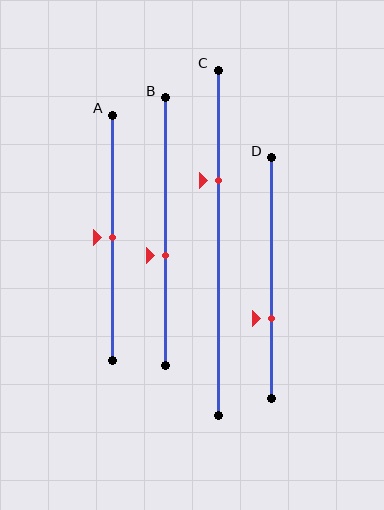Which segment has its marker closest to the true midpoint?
Segment A has its marker closest to the true midpoint.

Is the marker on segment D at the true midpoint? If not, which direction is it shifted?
No, the marker on segment D is shifted downward by about 17% of the segment length.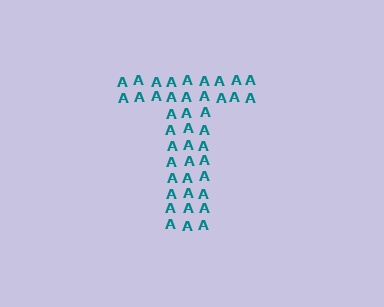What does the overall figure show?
The overall figure shows the letter T.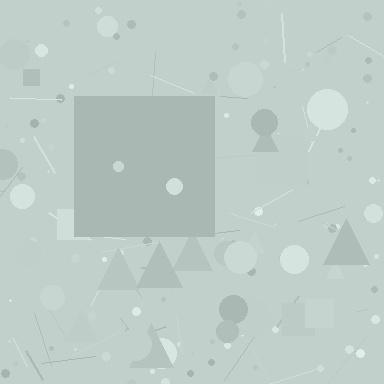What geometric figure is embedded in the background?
A square is embedded in the background.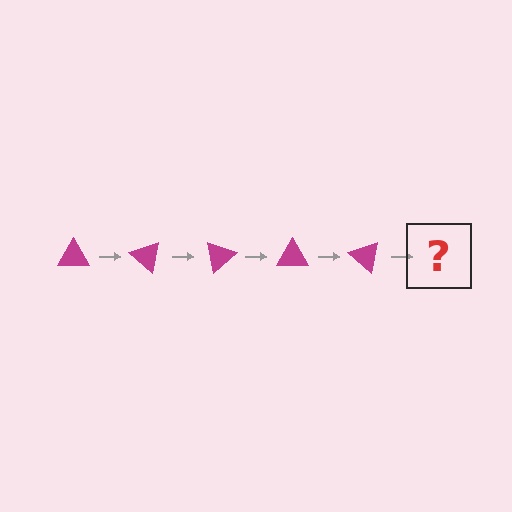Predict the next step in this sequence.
The next step is a magenta triangle rotated 200 degrees.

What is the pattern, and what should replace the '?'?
The pattern is that the triangle rotates 40 degrees each step. The '?' should be a magenta triangle rotated 200 degrees.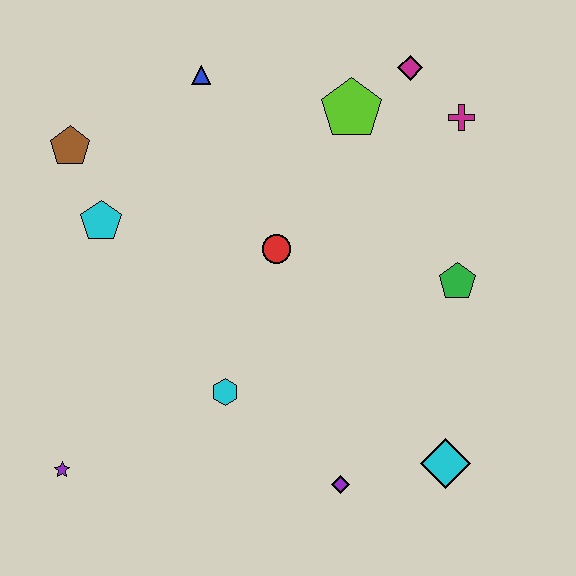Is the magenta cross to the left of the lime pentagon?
No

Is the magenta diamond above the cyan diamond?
Yes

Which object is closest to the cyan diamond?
The purple diamond is closest to the cyan diamond.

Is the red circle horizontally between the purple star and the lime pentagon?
Yes